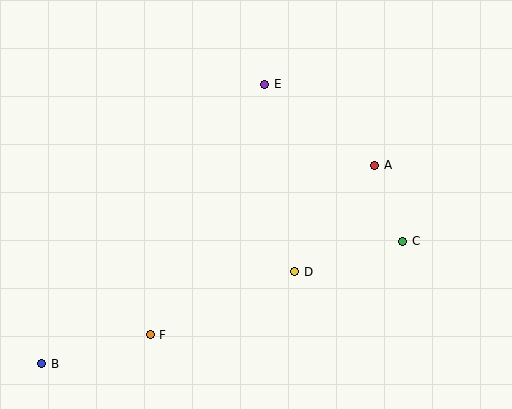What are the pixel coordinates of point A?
Point A is at (375, 165).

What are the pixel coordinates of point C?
Point C is at (403, 241).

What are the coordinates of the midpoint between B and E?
The midpoint between B and E is at (153, 224).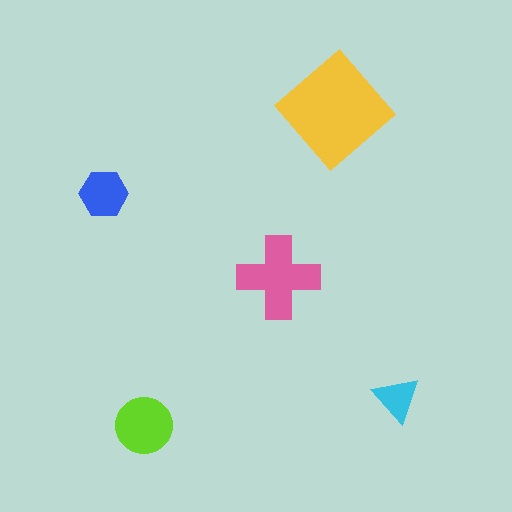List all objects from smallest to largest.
The cyan triangle, the blue hexagon, the lime circle, the pink cross, the yellow diamond.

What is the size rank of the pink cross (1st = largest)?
2nd.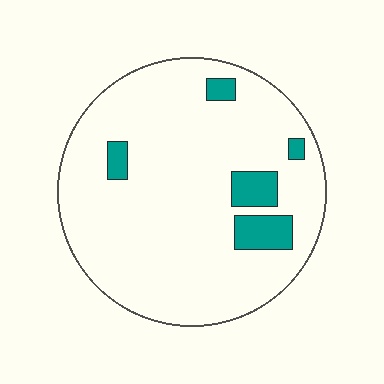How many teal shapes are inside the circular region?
5.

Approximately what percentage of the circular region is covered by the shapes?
Approximately 10%.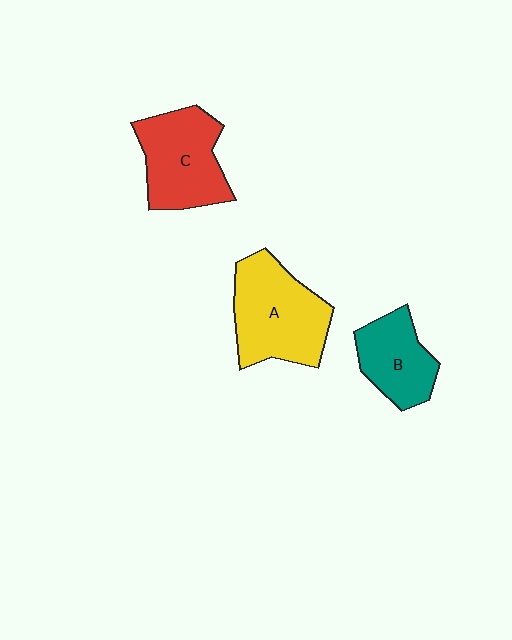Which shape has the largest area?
Shape A (yellow).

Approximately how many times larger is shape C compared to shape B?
Approximately 1.3 times.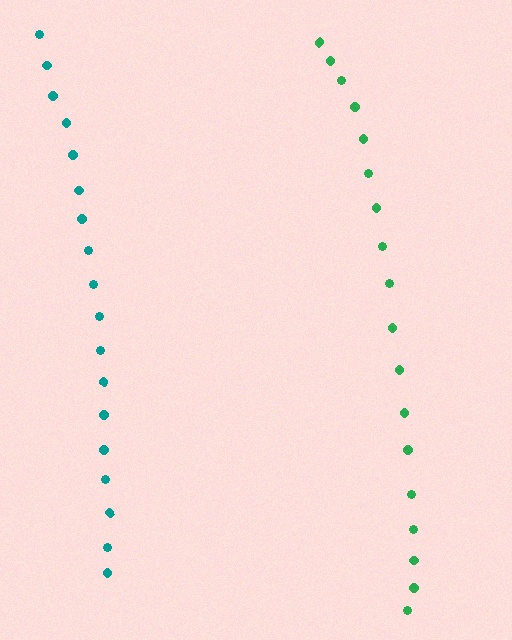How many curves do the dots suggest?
There are 2 distinct paths.